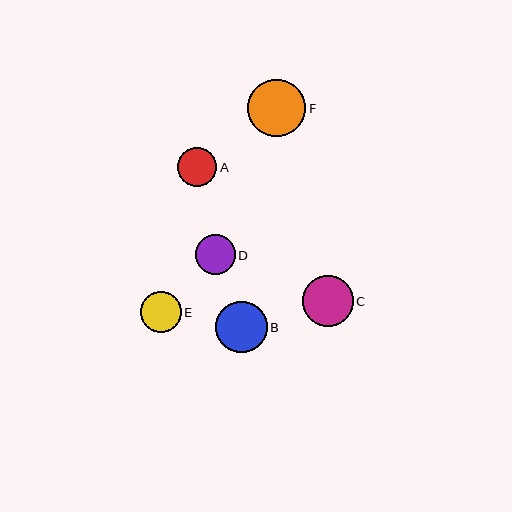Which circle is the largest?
Circle F is the largest with a size of approximately 58 pixels.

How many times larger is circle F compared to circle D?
Circle F is approximately 1.5 times the size of circle D.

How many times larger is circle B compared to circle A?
Circle B is approximately 1.3 times the size of circle A.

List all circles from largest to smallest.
From largest to smallest: F, B, C, E, D, A.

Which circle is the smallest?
Circle A is the smallest with a size of approximately 39 pixels.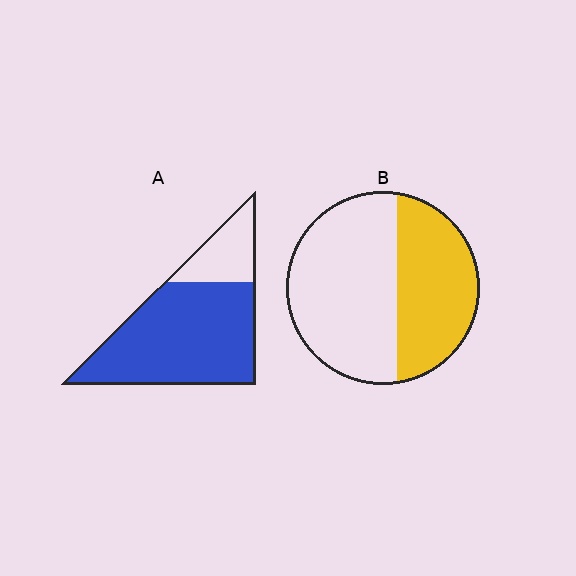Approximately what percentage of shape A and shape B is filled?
A is approximately 80% and B is approximately 40%.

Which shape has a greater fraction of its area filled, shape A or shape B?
Shape A.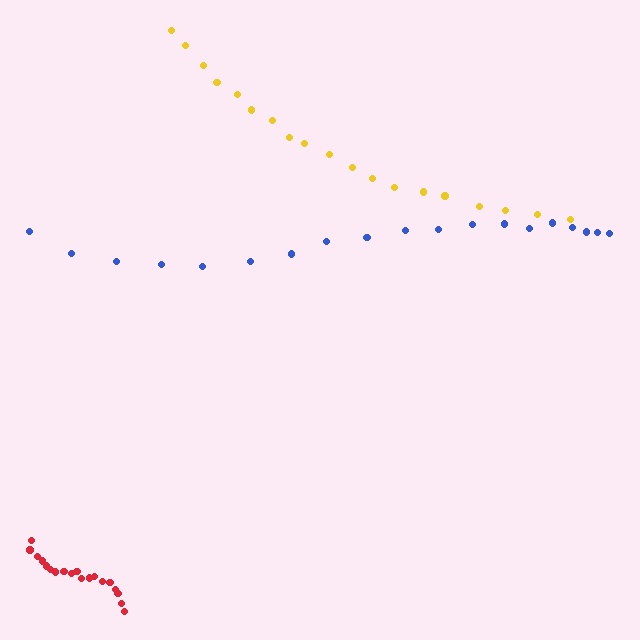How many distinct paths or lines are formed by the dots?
There are 3 distinct paths.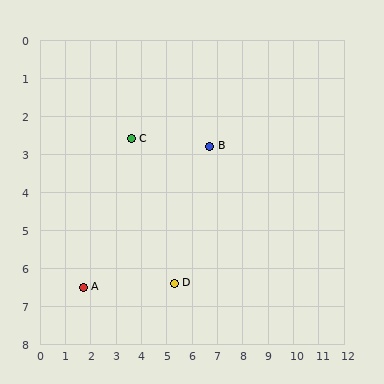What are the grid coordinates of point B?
Point B is at approximately (6.7, 2.8).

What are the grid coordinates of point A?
Point A is at approximately (1.7, 6.5).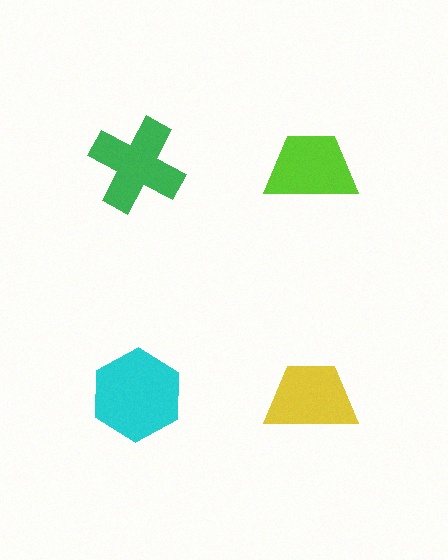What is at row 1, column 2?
A lime trapezoid.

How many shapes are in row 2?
2 shapes.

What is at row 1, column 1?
A green cross.